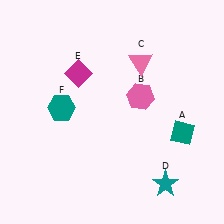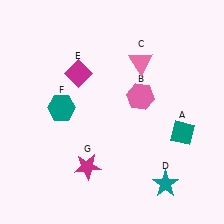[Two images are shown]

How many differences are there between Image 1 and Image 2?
There is 1 difference between the two images.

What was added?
A magenta star (G) was added in Image 2.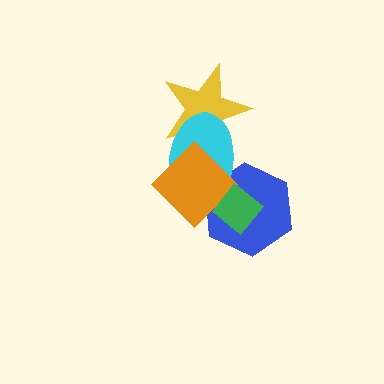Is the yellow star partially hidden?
Yes, it is partially covered by another shape.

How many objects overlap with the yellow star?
2 objects overlap with the yellow star.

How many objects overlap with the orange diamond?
4 objects overlap with the orange diamond.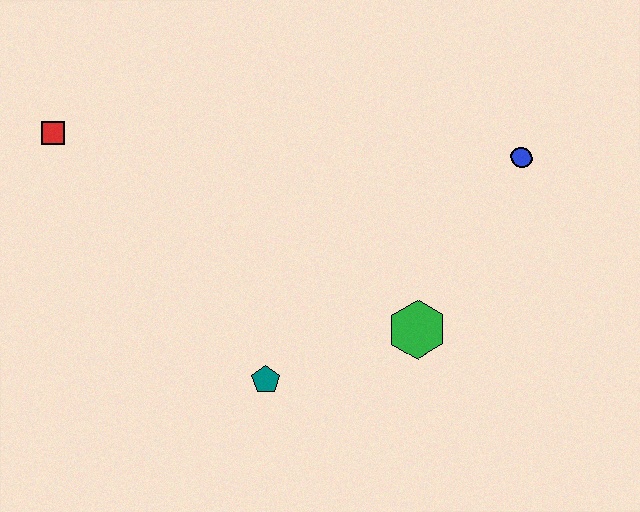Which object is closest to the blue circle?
The green hexagon is closest to the blue circle.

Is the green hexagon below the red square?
Yes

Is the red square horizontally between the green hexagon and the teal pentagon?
No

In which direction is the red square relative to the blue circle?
The red square is to the left of the blue circle.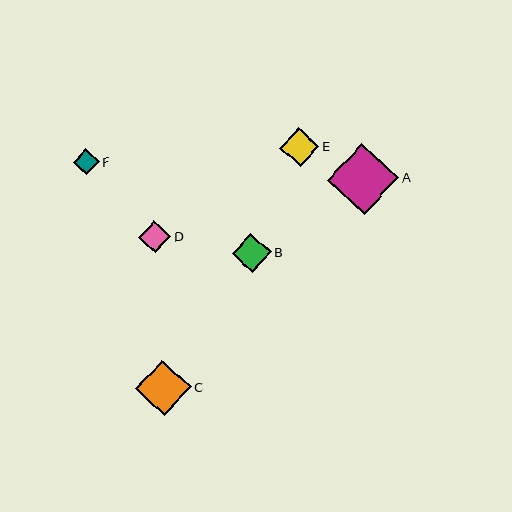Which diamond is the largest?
Diamond A is the largest with a size of approximately 71 pixels.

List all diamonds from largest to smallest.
From largest to smallest: A, C, E, B, D, F.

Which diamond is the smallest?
Diamond F is the smallest with a size of approximately 26 pixels.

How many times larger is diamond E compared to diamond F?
Diamond E is approximately 1.5 times the size of diamond F.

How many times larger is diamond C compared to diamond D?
Diamond C is approximately 1.7 times the size of diamond D.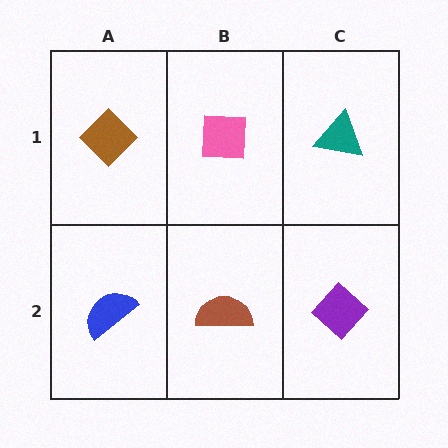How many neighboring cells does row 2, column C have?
2.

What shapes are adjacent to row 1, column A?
A blue semicircle (row 2, column A), a pink square (row 1, column B).